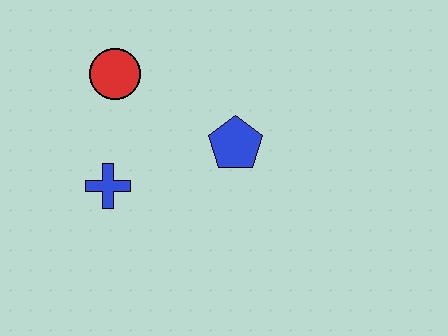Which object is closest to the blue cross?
The red circle is closest to the blue cross.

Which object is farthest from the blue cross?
The blue pentagon is farthest from the blue cross.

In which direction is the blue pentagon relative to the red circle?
The blue pentagon is to the right of the red circle.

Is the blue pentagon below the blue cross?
No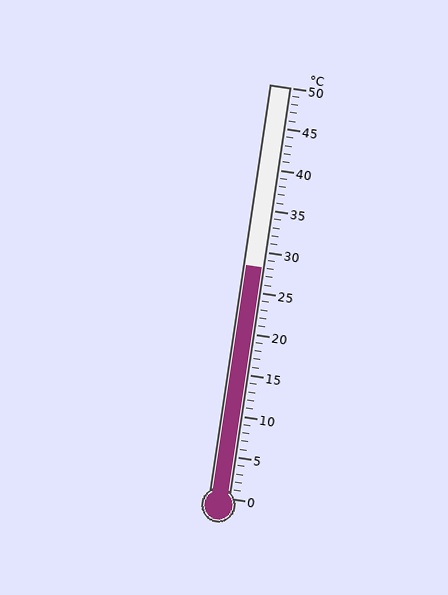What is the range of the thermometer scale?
The thermometer scale ranges from 0°C to 50°C.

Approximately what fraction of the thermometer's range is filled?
The thermometer is filled to approximately 55% of its range.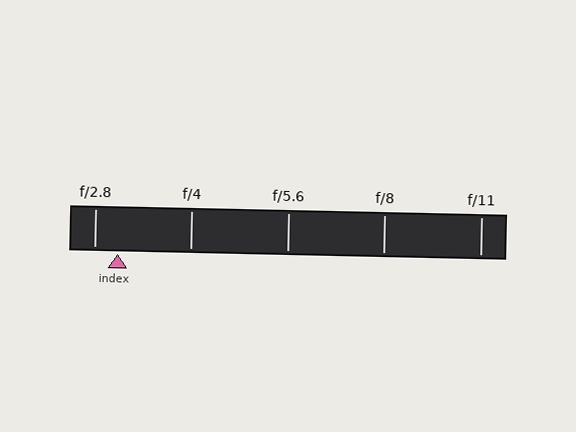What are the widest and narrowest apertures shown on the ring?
The widest aperture shown is f/2.8 and the narrowest is f/11.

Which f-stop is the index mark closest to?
The index mark is closest to f/2.8.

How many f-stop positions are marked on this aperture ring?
There are 5 f-stop positions marked.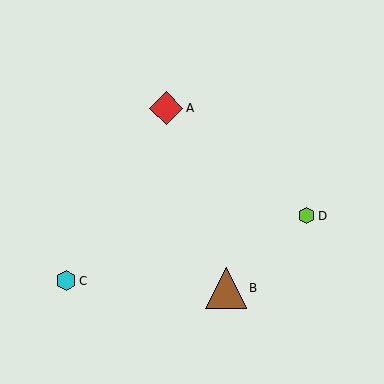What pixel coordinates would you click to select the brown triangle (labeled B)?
Click at (226, 288) to select the brown triangle B.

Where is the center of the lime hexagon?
The center of the lime hexagon is at (306, 216).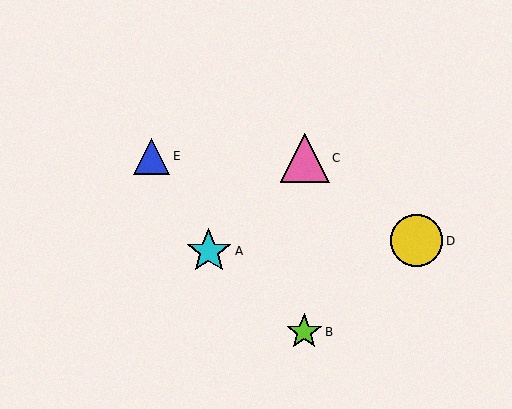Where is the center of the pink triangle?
The center of the pink triangle is at (305, 158).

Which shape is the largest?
The yellow circle (labeled D) is the largest.